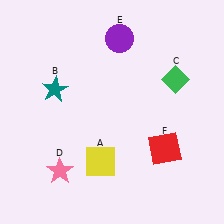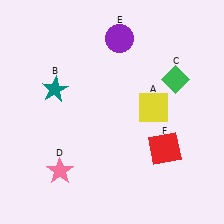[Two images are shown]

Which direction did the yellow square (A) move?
The yellow square (A) moved up.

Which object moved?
The yellow square (A) moved up.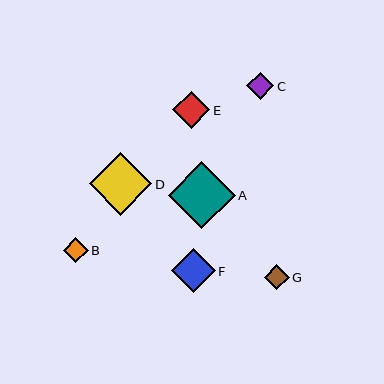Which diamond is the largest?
Diamond A is the largest with a size of approximately 66 pixels.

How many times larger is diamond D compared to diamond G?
Diamond D is approximately 2.5 times the size of diamond G.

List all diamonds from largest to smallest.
From largest to smallest: A, D, F, E, C, B, G.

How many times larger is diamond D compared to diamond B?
Diamond D is approximately 2.5 times the size of diamond B.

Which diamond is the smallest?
Diamond G is the smallest with a size of approximately 25 pixels.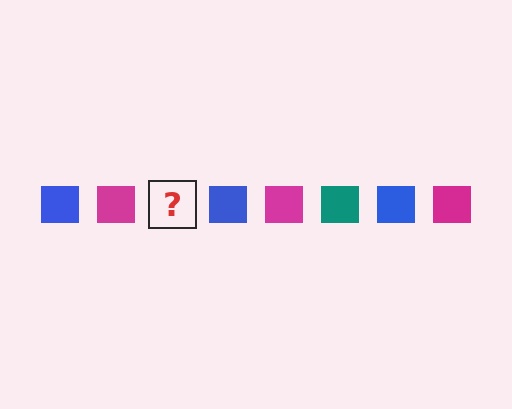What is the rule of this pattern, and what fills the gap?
The rule is that the pattern cycles through blue, magenta, teal squares. The gap should be filled with a teal square.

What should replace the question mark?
The question mark should be replaced with a teal square.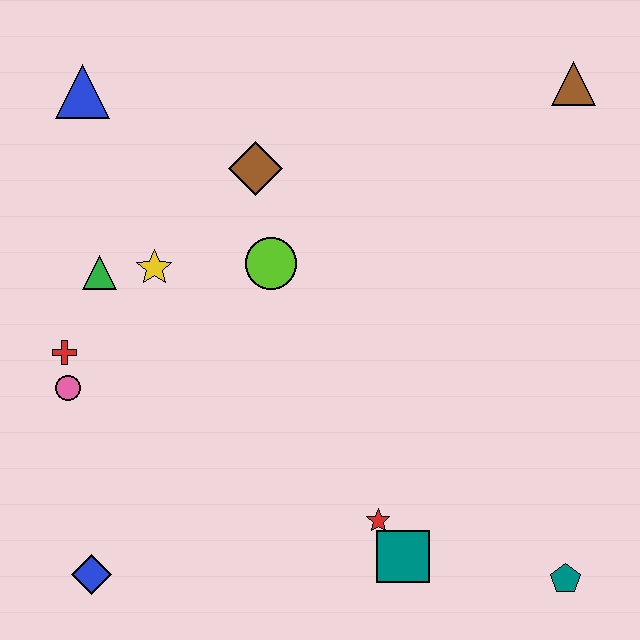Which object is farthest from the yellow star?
The teal pentagon is farthest from the yellow star.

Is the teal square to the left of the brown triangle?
Yes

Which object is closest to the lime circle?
The brown diamond is closest to the lime circle.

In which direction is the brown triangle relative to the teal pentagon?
The brown triangle is above the teal pentagon.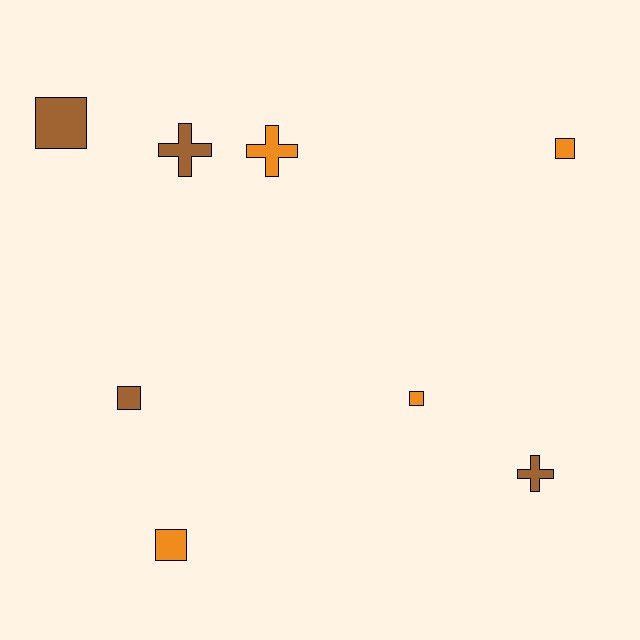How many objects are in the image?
There are 8 objects.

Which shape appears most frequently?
Square, with 5 objects.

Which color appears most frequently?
Orange, with 4 objects.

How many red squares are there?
There are no red squares.